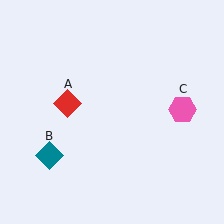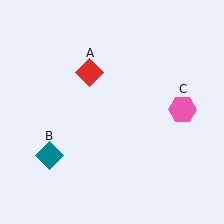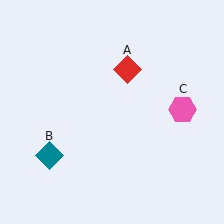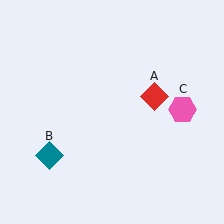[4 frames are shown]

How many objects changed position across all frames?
1 object changed position: red diamond (object A).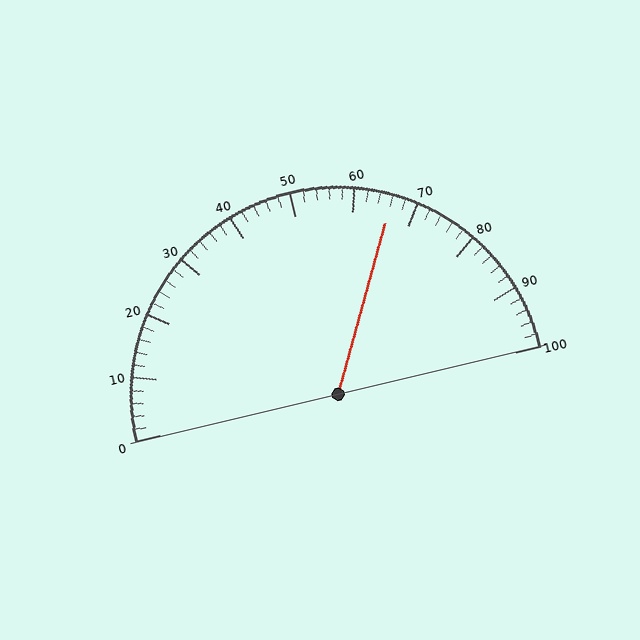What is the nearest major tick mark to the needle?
The nearest major tick mark is 70.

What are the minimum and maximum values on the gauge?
The gauge ranges from 0 to 100.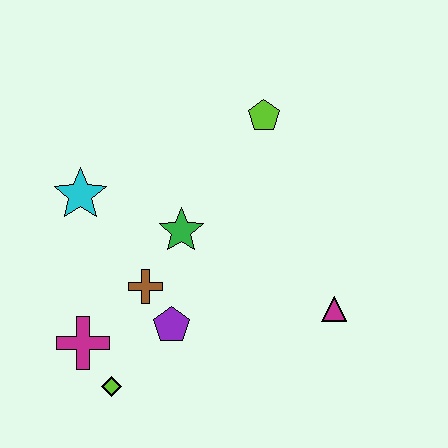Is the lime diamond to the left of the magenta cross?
No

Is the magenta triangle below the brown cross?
Yes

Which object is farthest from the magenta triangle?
The cyan star is farthest from the magenta triangle.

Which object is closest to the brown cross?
The purple pentagon is closest to the brown cross.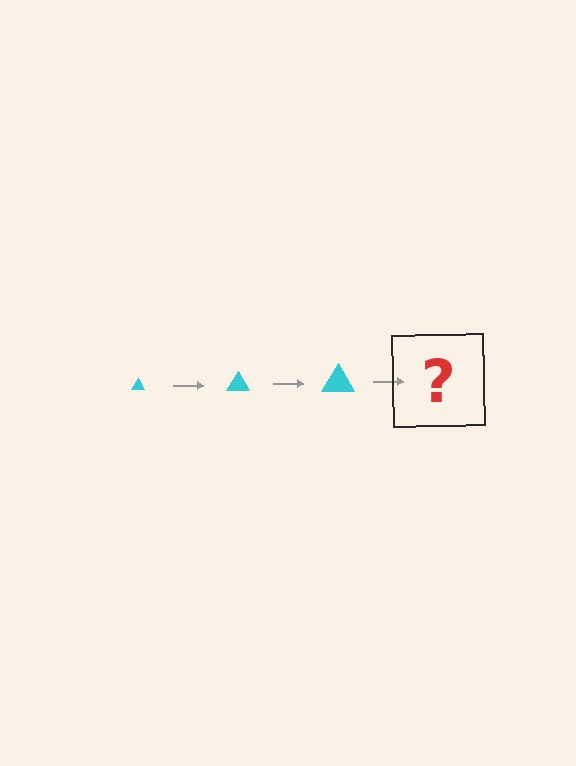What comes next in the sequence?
The next element should be a cyan triangle, larger than the previous one.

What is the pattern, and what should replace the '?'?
The pattern is that the triangle gets progressively larger each step. The '?' should be a cyan triangle, larger than the previous one.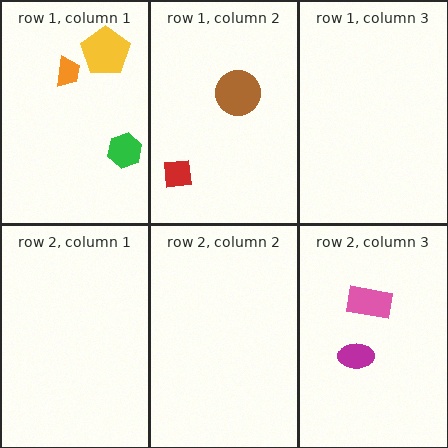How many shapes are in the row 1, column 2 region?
2.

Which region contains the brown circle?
The row 1, column 2 region.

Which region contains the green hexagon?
The row 1, column 1 region.